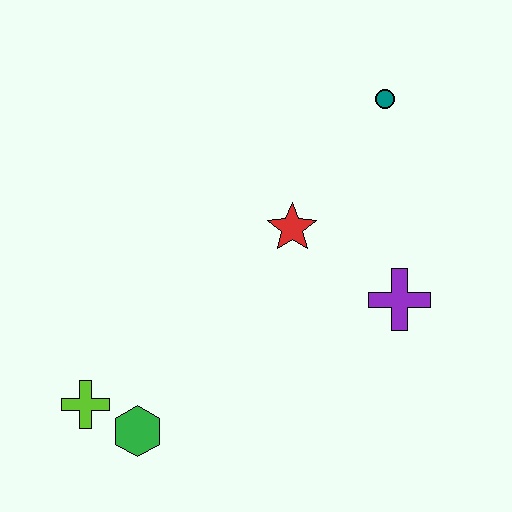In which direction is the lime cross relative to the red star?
The lime cross is to the left of the red star.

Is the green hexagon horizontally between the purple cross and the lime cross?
Yes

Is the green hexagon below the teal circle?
Yes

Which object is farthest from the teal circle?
The lime cross is farthest from the teal circle.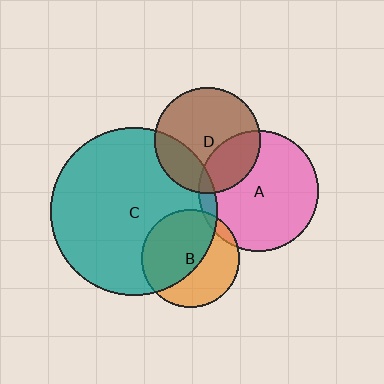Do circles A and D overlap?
Yes.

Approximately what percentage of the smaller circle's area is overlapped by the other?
Approximately 30%.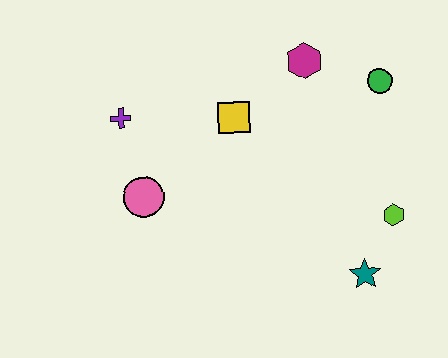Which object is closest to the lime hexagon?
The teal star is closest to the lime hexagon.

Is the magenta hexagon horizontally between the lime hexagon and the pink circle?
Yes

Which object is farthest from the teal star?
The purple cross is farthest from the teal star.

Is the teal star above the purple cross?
No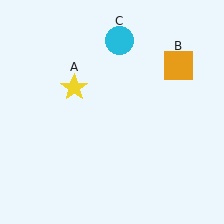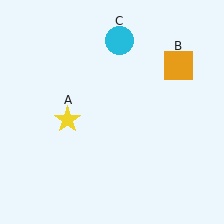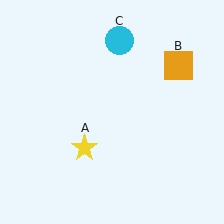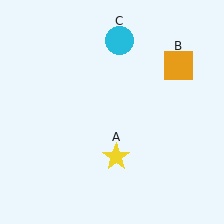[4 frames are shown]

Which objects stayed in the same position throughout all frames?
Orange square (object B) and cyan circle (object C) remained stationary.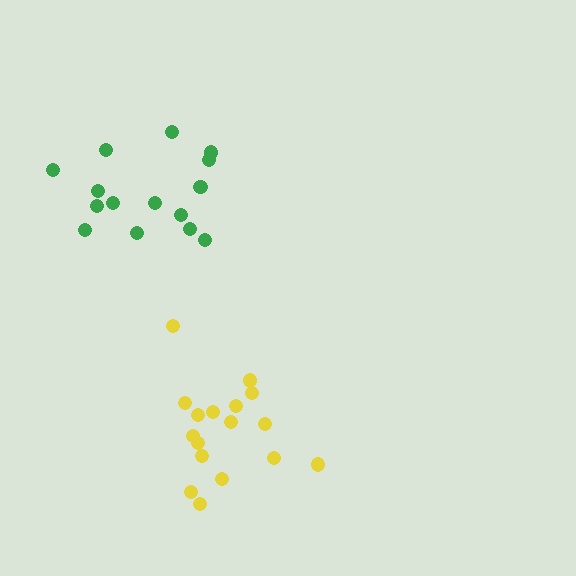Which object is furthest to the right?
The yellow cluster is rightmost.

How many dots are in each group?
Group 1: 15 dots, Group 2: 17 dots (32 total).